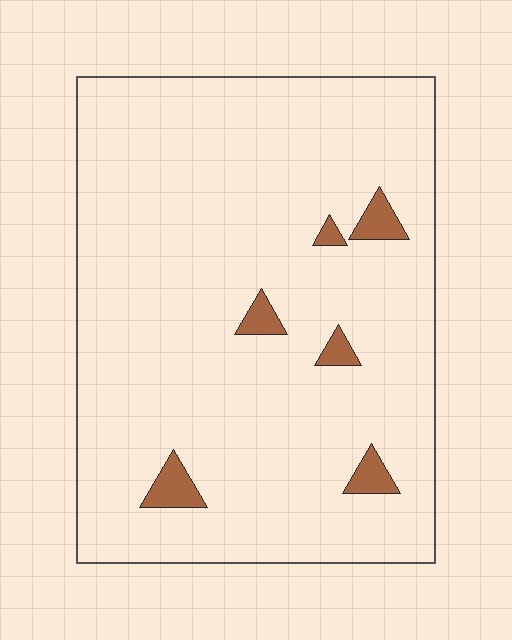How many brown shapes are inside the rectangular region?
6.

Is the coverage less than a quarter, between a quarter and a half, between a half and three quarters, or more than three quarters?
Less than a quarter.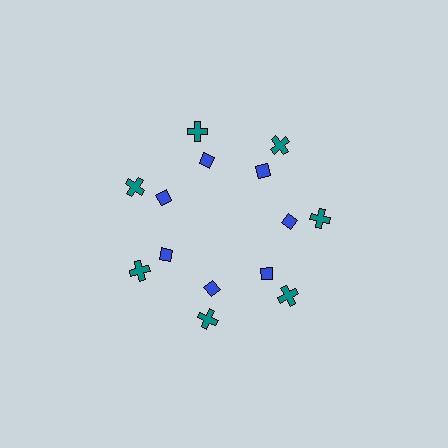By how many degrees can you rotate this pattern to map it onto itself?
The pattern maps onto itself every 51 degrees of rotation.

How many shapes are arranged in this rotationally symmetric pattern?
There are 14 shapes, arranged in 7 groups of 2.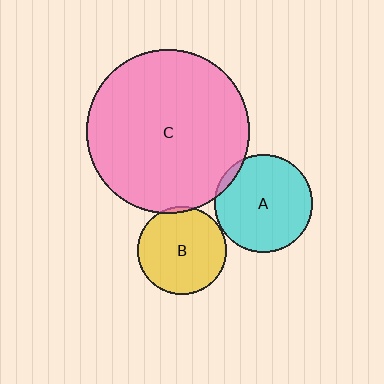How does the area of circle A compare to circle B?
Approximately 1.2 times.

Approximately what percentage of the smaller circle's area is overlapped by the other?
Approximately 5%.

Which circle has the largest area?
Circle C (pink).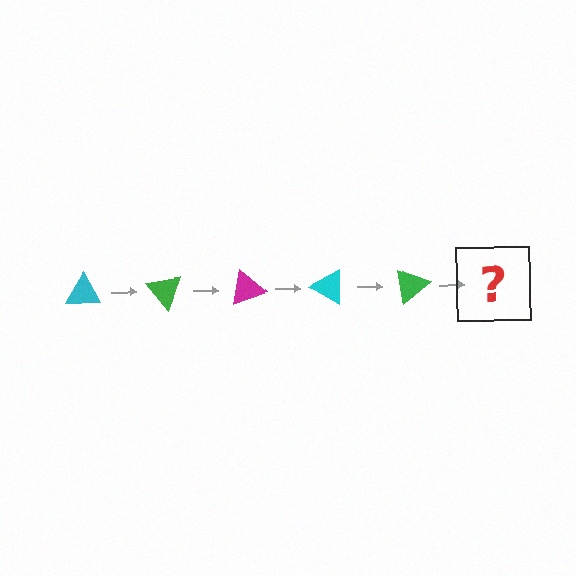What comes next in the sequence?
The next element should be a magenta triangle, rotated 250 degrees from the start.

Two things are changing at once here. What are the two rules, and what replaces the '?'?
The two rules are that it rotates 50 degrees each step and the color cycles through cyan, green, and magenta. The '?' should be a magenta triangle, rotated 250 degrees from the start.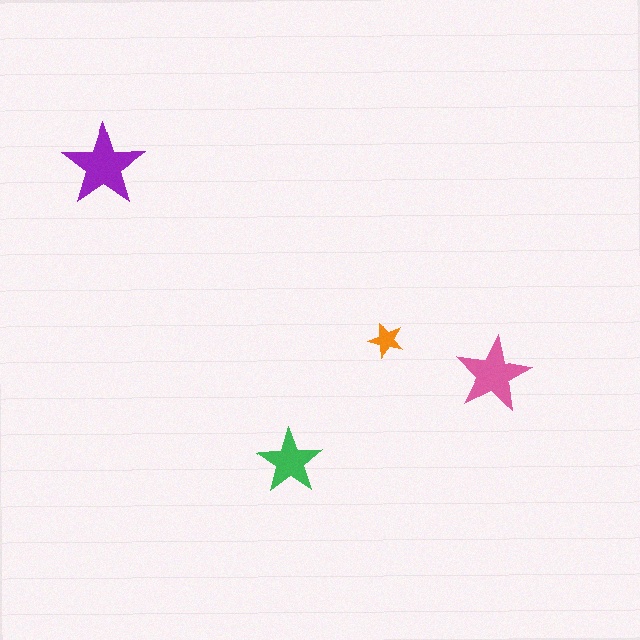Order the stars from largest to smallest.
the purple one, the pink one, the green one, the orange one.